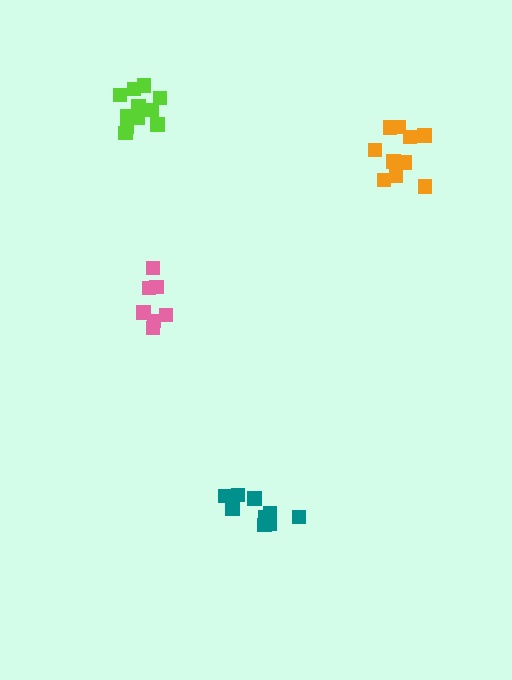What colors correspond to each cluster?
The clusters are colored: lime, orange, pink, teal.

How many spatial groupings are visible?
There are 4 spatial groupings.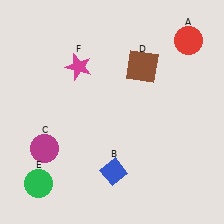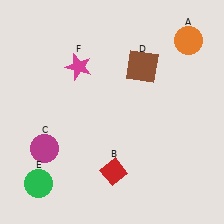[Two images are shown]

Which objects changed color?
A changed from red to orange. B changed from blue to red.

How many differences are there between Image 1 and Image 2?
There are 2 differences between the two images.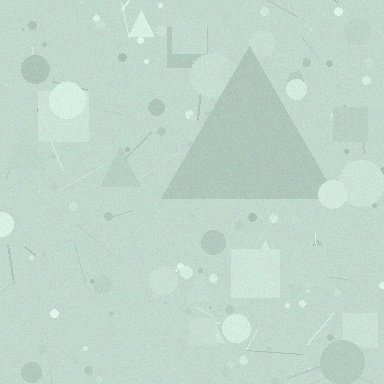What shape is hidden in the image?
A triangle is hidden in the image.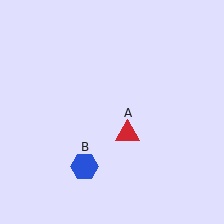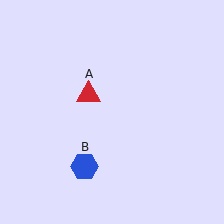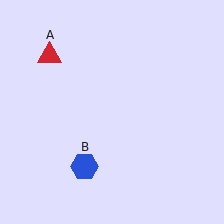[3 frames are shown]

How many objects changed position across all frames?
1 object changed position: red triangle (object A).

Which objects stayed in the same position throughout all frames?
Blue hexagon (object B) remained stationary.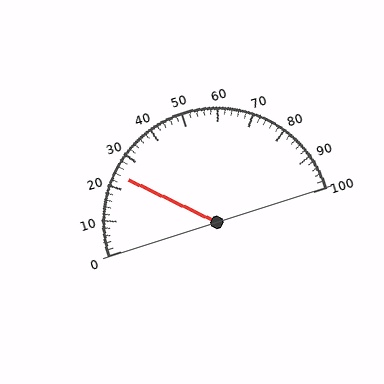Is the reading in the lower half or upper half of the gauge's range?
The reading is in the lower half of the range (0 to 100).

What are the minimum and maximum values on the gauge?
The gauge ranges from 0 to 100.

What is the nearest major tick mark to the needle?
The nearest major tick mark is 20.